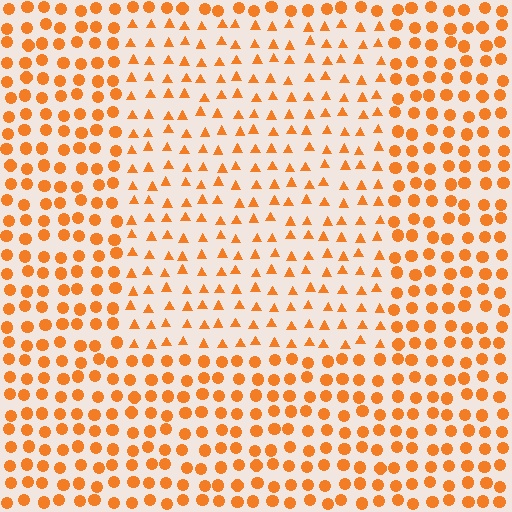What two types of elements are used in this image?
The image uses triangles inside the rectangle region and circles outside it.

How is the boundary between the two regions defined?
The boundary is defined by a change in element shape: triangles inside vs. circles outside. All elements share the same color and spacing.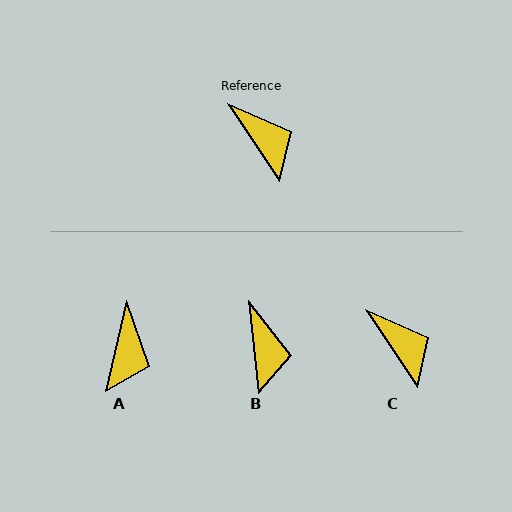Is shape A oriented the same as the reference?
No, it is off by about 47 degrees.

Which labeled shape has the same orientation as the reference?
C.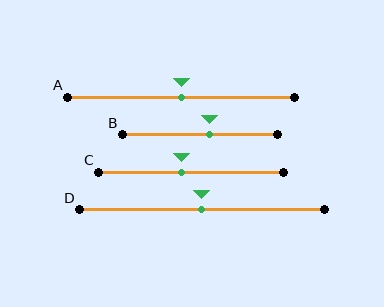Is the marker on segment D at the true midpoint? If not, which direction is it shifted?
Yes, the marker on segment D is at the true midpoint.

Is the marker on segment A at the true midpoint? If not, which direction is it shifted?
Yes, the marker on segment A is at the true midpoint.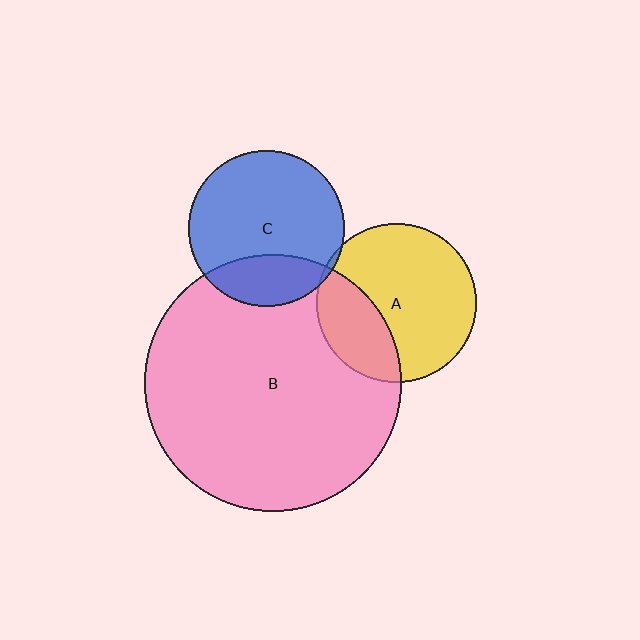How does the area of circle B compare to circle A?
Approximately 2.6 times.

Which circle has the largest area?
Circle B (pink).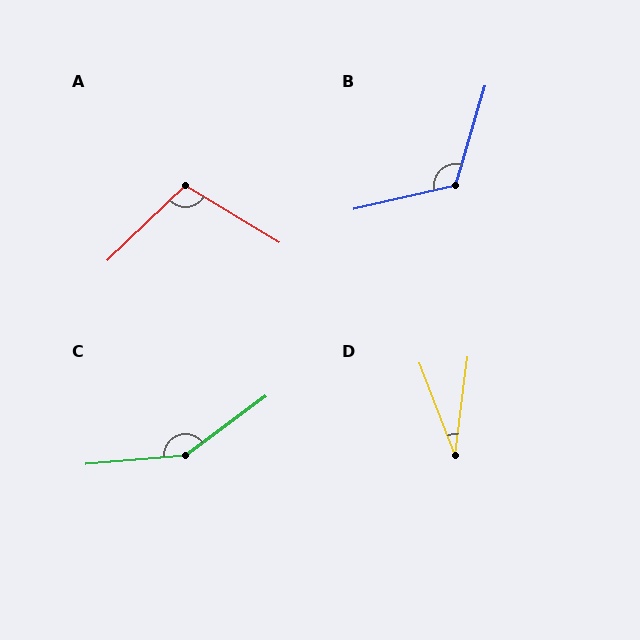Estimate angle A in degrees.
Approximately 105 degrees.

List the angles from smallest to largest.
D (28°), A (105°), B (120°), C (148°).